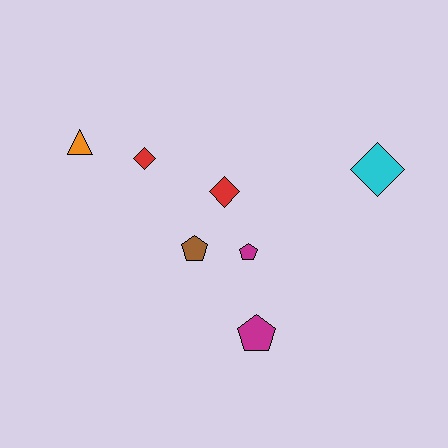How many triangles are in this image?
There is 1 triangle.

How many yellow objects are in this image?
There are no yellow objects.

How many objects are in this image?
There are 7 objects.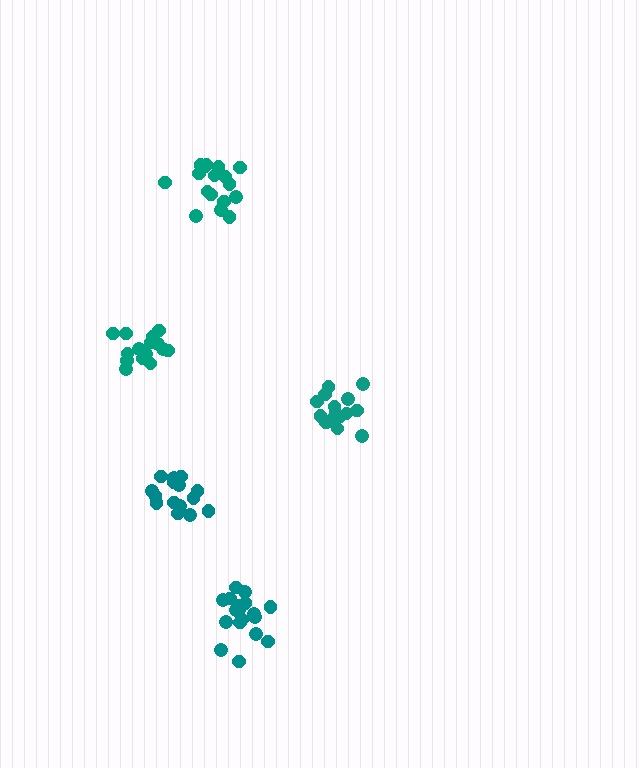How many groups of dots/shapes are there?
There are 5 groups.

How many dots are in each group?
Group 1: 16 dots, Group 2: 17 dots, Group 3: 15 dots, Group 4: 18 dots, Group 5: 17 dots (83 total).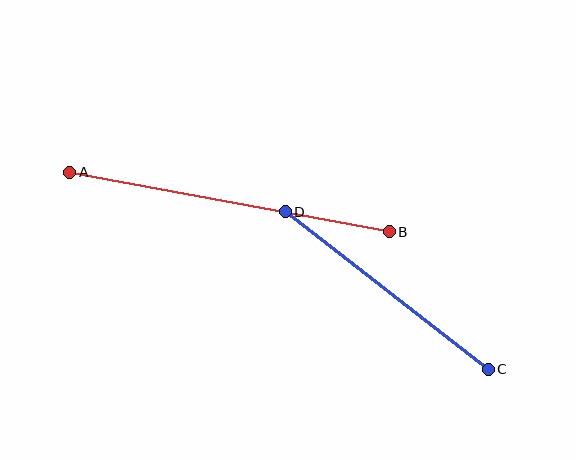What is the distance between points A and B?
The distance is approximately 325 pixels.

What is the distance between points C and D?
The distance is approximately 257 pixels.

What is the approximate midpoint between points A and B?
The midpoint is at approximately (230, 202) pixels.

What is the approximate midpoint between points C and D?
The midpoint is at approximately (387, 290) pixels.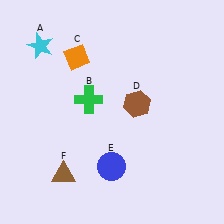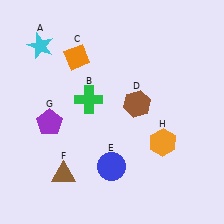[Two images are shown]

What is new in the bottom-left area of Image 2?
A purple pentagon (G) was added in the bottom-left area of Image 2.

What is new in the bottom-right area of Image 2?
An orange hexagon (H) was added in the bottom-right area of Image 2.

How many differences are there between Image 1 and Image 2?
There are 2 differences between the two images.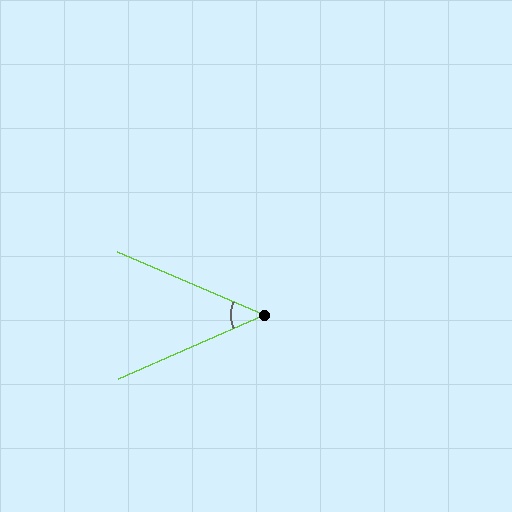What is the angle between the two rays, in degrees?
Approximately 47 degrees.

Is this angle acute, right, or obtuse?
It is acute.